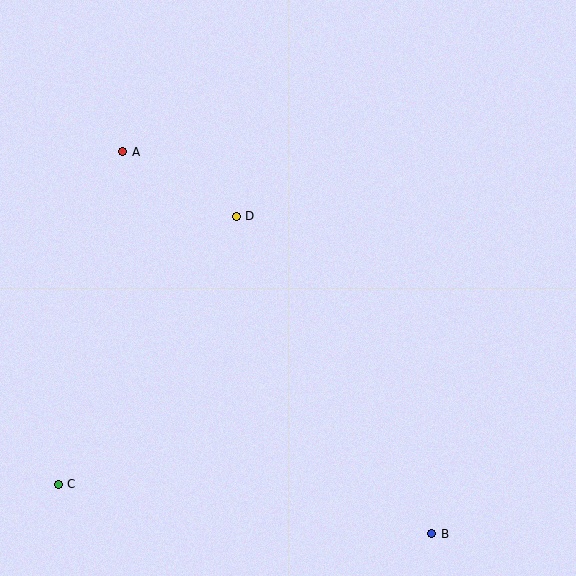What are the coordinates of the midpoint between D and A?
The midpoint between D and A is at (180, 184).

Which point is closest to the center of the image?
Point D at (236, 216) is closest to the center.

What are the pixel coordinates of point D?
Point D is at (236, 216).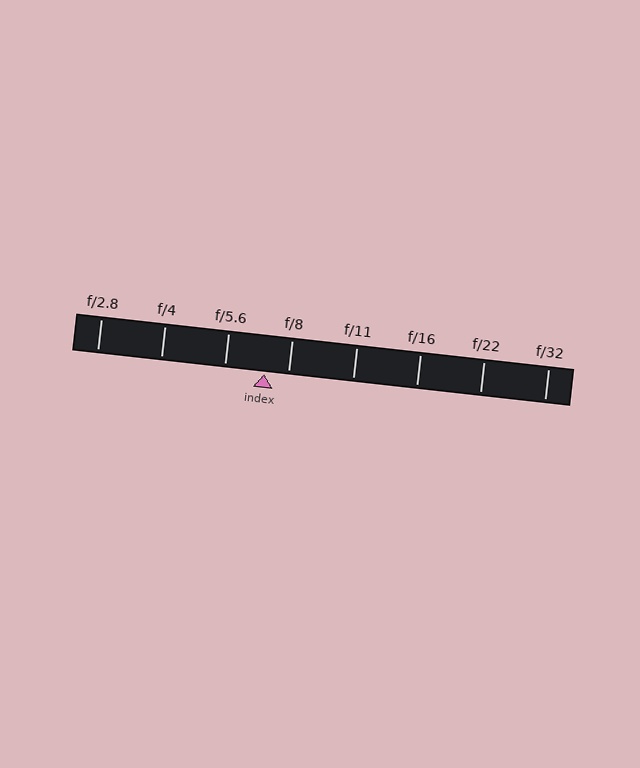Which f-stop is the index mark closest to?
The index mark is closest to f/8.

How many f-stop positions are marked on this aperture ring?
There are 8 f-stop positions marked.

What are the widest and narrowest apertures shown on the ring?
The widest aperture shown is f/2.8 and the narrowest is f/32.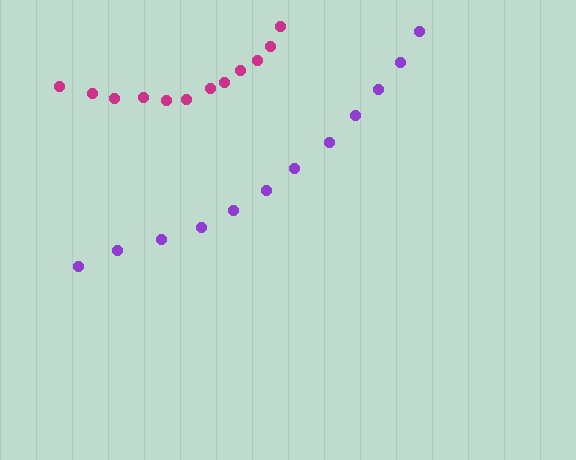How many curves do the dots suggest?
There are 2 distinct paths.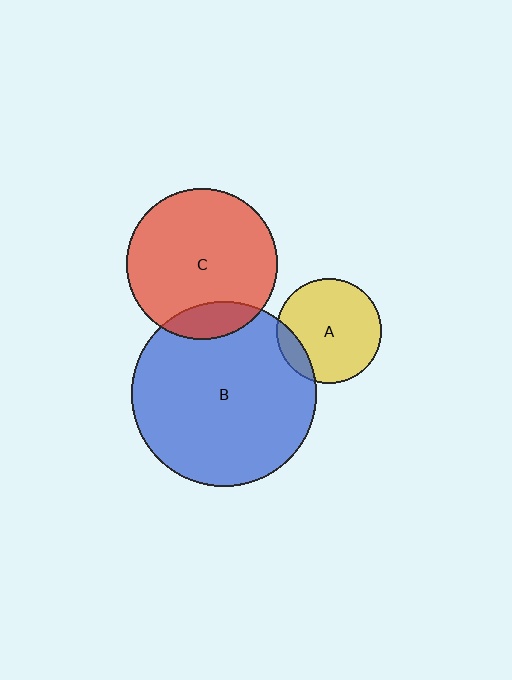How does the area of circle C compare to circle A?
Approximately 2.1 times.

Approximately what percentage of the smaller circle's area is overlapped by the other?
Approximately 15%.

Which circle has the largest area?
Circle B (blue).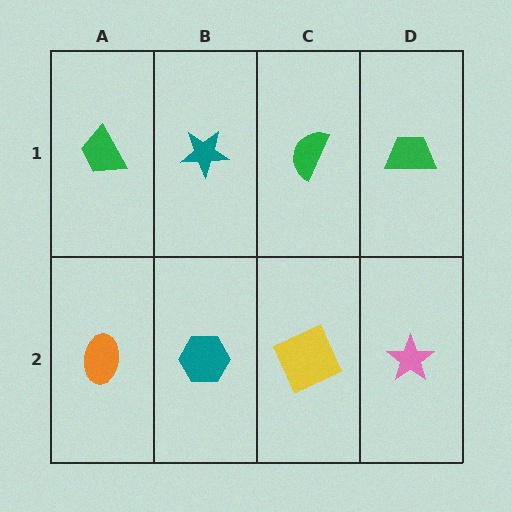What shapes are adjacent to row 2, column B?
A teal star (row 1, column B), an orange ellipse (row 2, column A), a yellow square (row 2, column C).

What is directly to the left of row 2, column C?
A teal hexagon.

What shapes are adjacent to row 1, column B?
A teal hexagon (row 2, column B), a green trapezoid (row 1, column A), a green semicircle (row 1, column C).